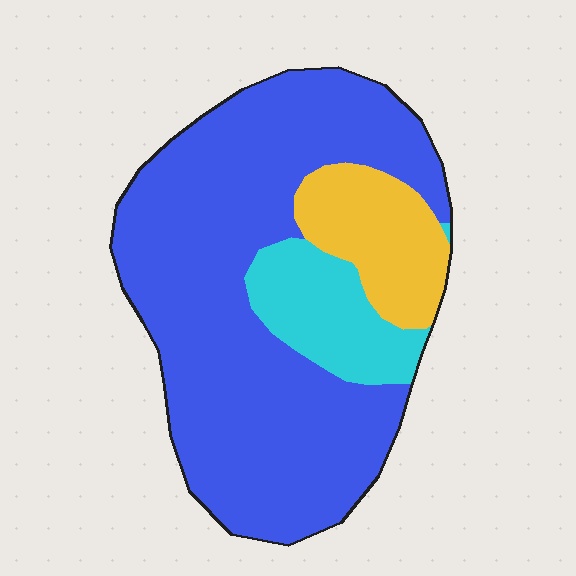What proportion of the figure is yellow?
Yellow takes up less than a sixth of the figure.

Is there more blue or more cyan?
Blue.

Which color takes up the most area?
Blue, at roughly 70%.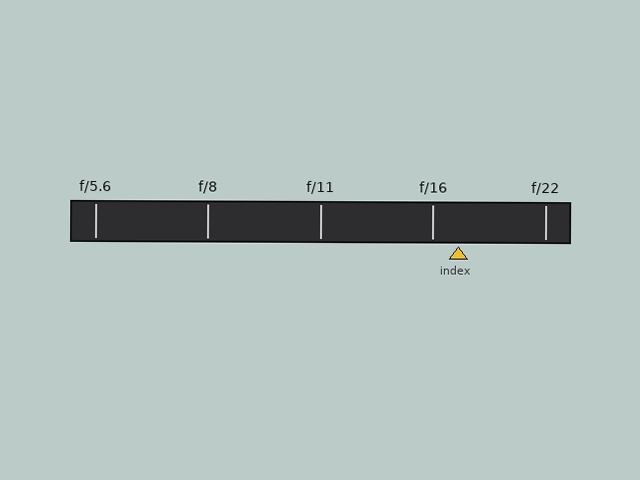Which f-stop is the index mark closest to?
The index mark is closest to f/16.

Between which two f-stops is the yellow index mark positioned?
The index mark is between f/16 and f/22.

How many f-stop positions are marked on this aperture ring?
There are 5 f-stop positions marked.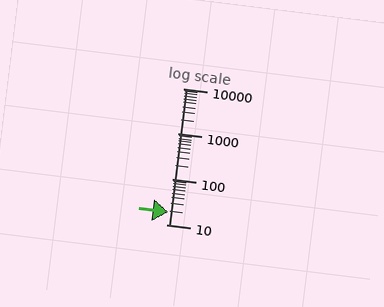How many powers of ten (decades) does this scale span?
The scale spans 3 decades, from 10 to 10000.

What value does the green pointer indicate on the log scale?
The pointer indicates approximately 19.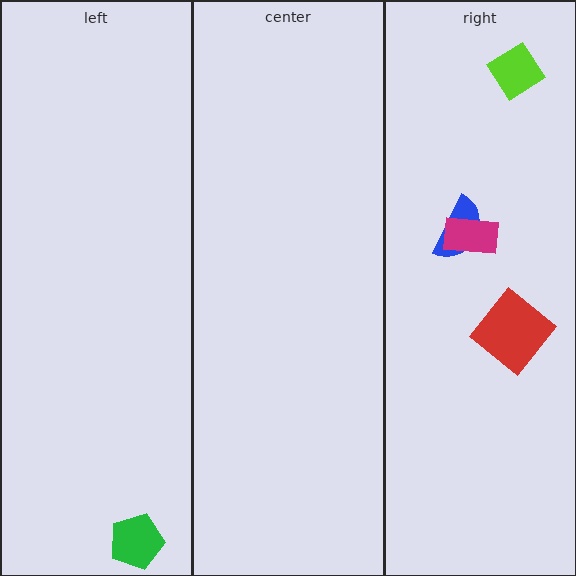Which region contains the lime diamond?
The right region.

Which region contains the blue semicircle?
The right region.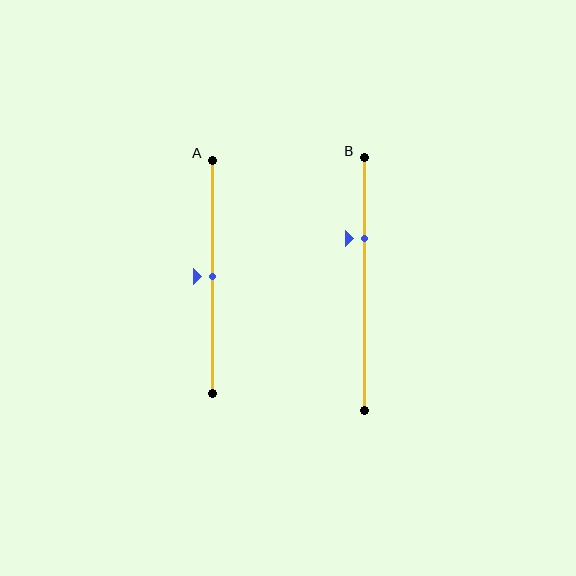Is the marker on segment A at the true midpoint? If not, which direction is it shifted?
Yes, the marker on segment A is at the true midpoint.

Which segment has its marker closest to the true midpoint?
Segment A has its marker closest to the true midpoint.